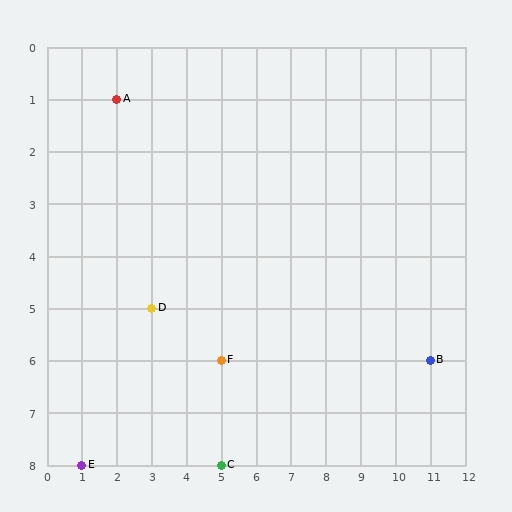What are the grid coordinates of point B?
Point B is at grid coordinates (11, 6).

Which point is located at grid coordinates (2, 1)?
Point A is at (2, 1).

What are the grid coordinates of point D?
Point D is at grid coordinates (3, 5).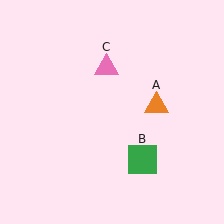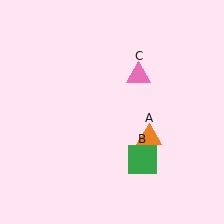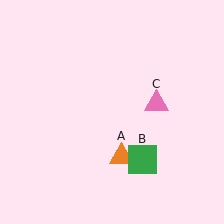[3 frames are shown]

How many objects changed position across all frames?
2 objects changed position: orange triangle (object A), pink triangle (object C).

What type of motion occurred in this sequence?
The orange triangle (object A), pink triangle (object C) rotated clockwise around the center of the scene.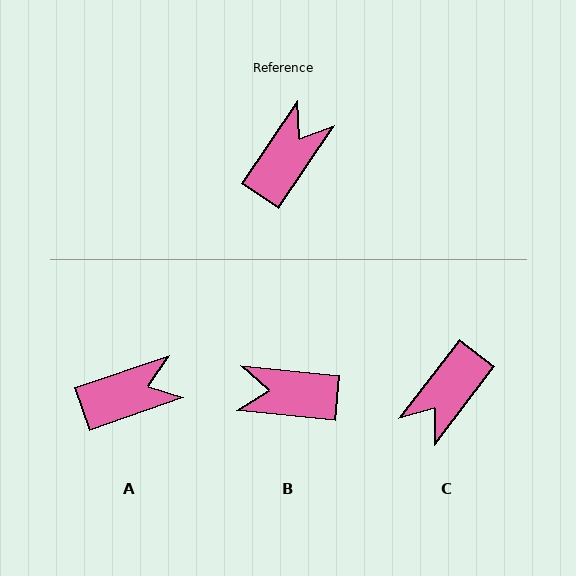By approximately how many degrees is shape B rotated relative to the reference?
Approximately 118 degrees counter-clockwise.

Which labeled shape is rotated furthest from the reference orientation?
C, about 176 degrees away.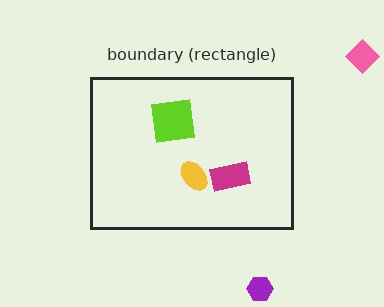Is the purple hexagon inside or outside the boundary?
Outside.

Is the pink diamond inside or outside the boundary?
Outside.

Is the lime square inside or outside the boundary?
Inside.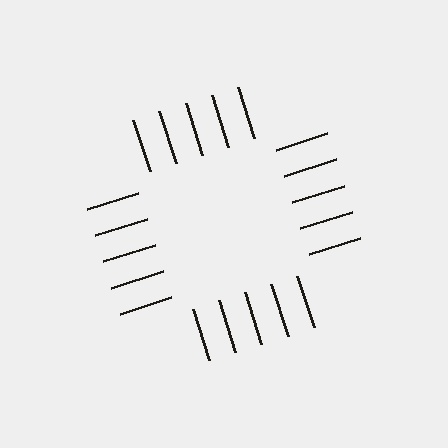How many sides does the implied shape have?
4 sides — the line-ends trace a square.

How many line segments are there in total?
20 — 5 along each of the 4 edges.